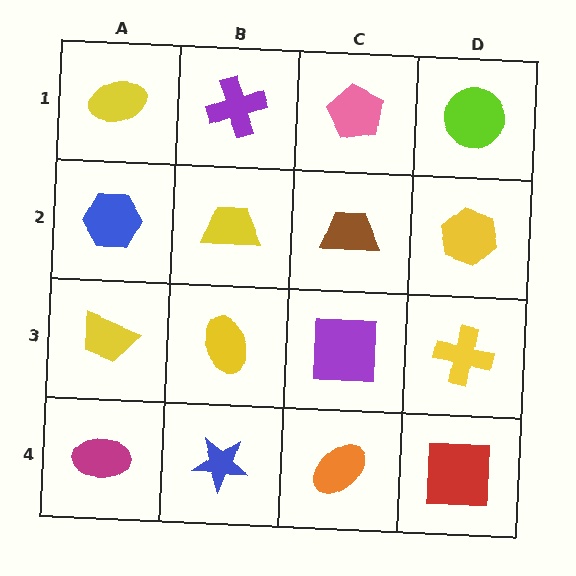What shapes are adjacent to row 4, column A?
A yellow trapezoid (row 3, column A), a blue star (row 4, column B).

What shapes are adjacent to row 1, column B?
A yellow trapezoid (row 2, column B), a yellow ellipse (row 1, column A), a pink pentagon (row 1, column C).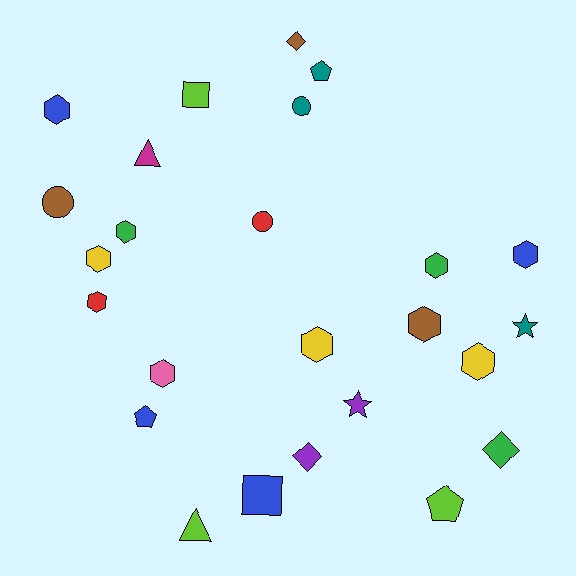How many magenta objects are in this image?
There is 1 magenta object.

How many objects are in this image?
There are 25 objects.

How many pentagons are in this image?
There are 3 pentagons.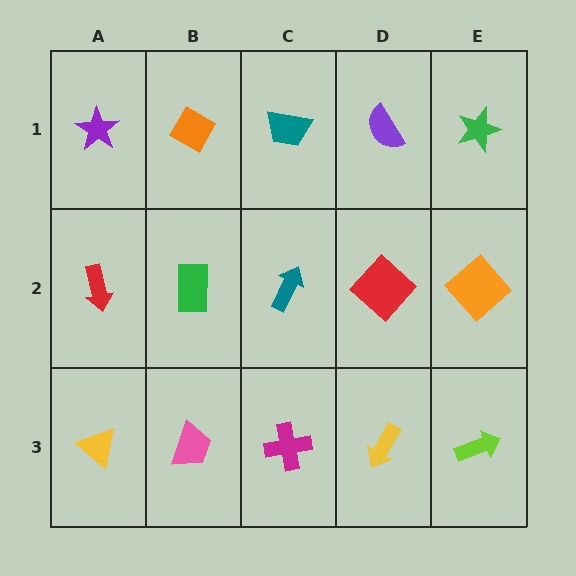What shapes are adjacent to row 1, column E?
An orange diamond (row 2, column E), a purple semicircle (row 1, column D).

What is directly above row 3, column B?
A green rectangle.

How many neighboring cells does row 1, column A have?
2.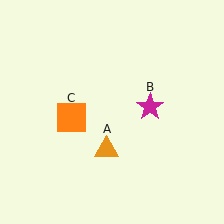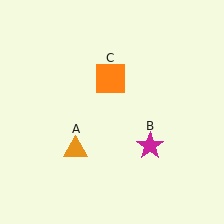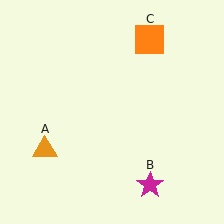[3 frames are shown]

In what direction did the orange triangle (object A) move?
The orange triangle (object A) moved left.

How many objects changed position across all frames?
3 objects changed position: orange triangle (object A), magenta star (object B), orange square (object C).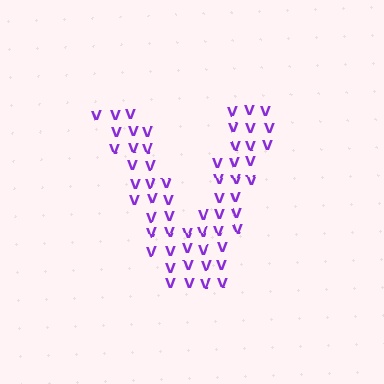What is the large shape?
The large shape is the letter V.